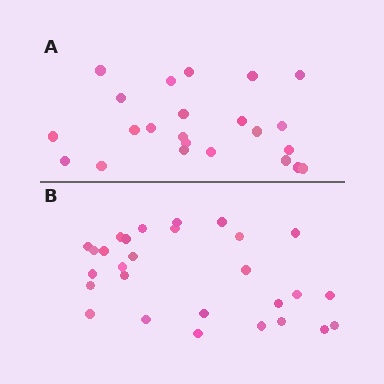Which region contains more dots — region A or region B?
Region B (the bottom region) has more dots.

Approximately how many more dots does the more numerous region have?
Region B has about 5 more dots than region A.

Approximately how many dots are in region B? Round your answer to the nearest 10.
About 30 dots. (The exact count is 28, which rounds to 30.)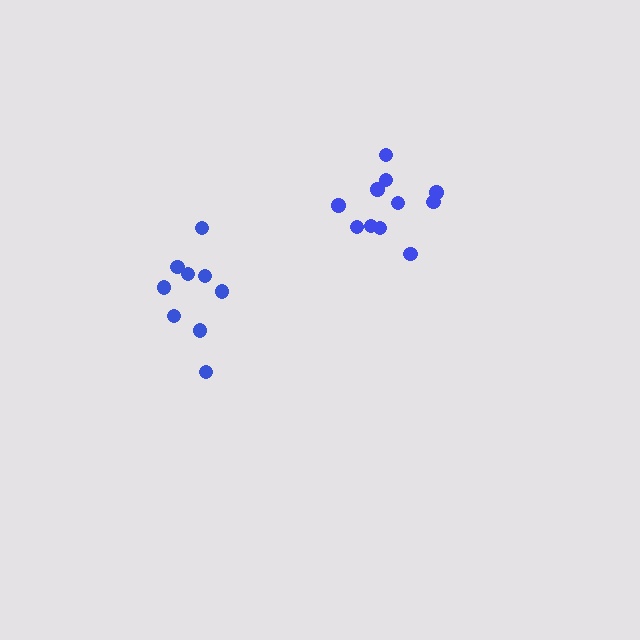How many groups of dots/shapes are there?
There are 2 groups.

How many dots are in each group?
Group 1: 11 dots, Group 2: 9 dots (20 total).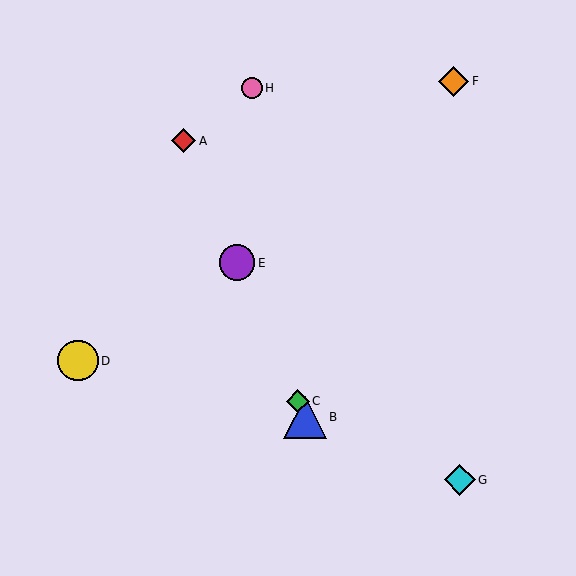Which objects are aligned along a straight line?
Objects A, B, C, E are aligned along a straight line.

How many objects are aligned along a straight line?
4 objects (A, B, C, E) are aligned along a straight line.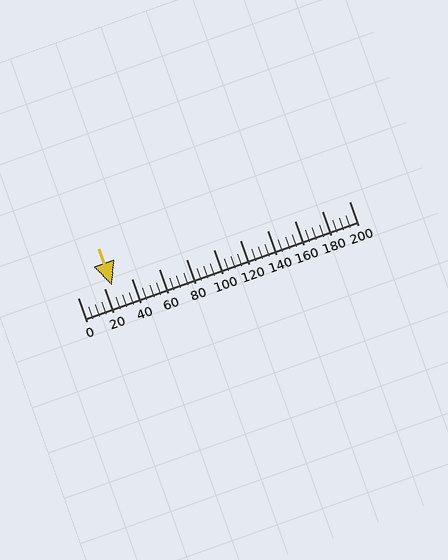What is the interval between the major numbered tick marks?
The major tick marks are spaced 20 units apart.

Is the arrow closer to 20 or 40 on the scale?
The arrow is closer to 20.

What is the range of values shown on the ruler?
The ruler shows values from 0 to 200.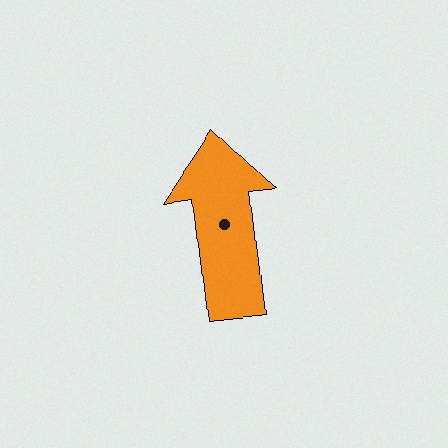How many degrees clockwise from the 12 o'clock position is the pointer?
Approximately 353 degrees.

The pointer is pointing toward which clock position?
Roughly 12 o'clock.